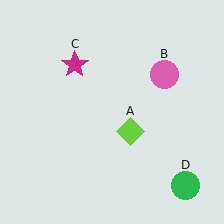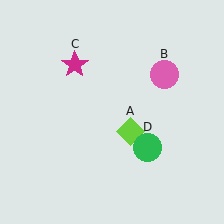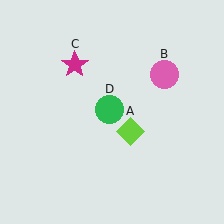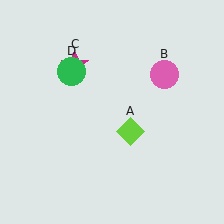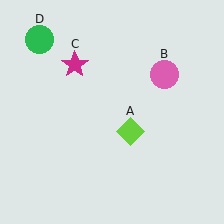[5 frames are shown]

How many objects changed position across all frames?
1 object changed position: green circle (object D).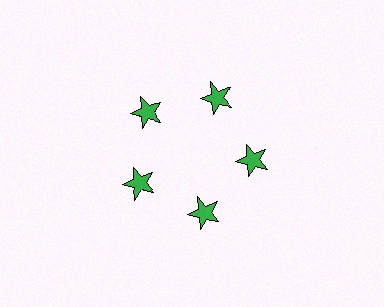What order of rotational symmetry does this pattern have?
This pattern has 5-fold rotational symmetry.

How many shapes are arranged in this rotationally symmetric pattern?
There are 5 shapes, arranged in 5 groups of 1.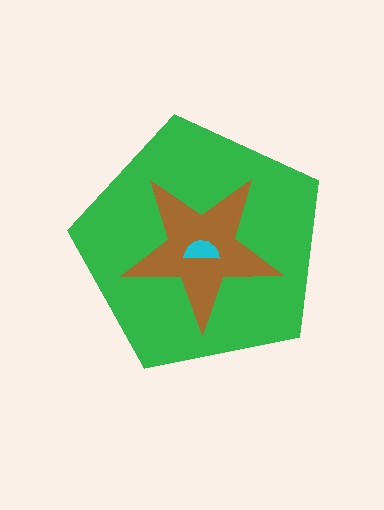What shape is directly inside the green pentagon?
The brown star.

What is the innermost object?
The cyan semicircle.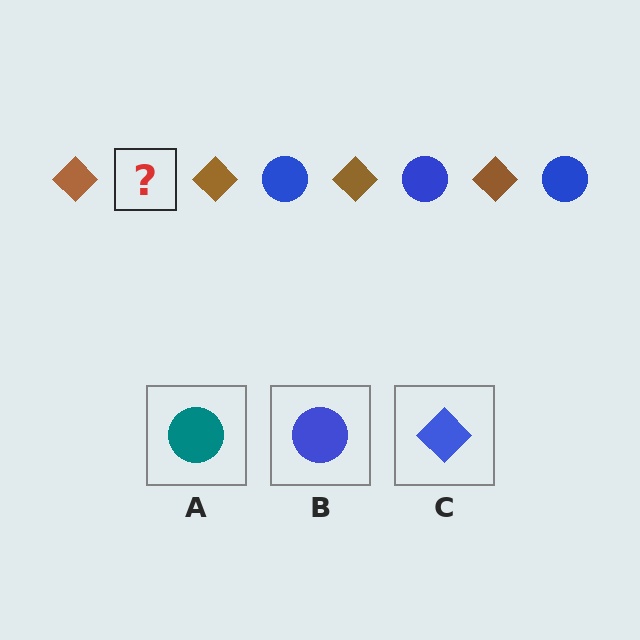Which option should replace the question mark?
Option B.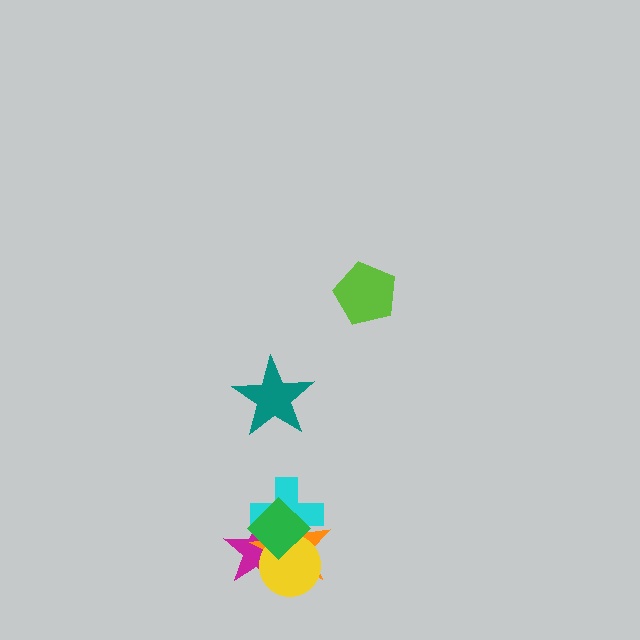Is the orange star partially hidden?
Yes, it is partially covered by another shape.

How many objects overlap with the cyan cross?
4 objects overlap with the cyan cross.